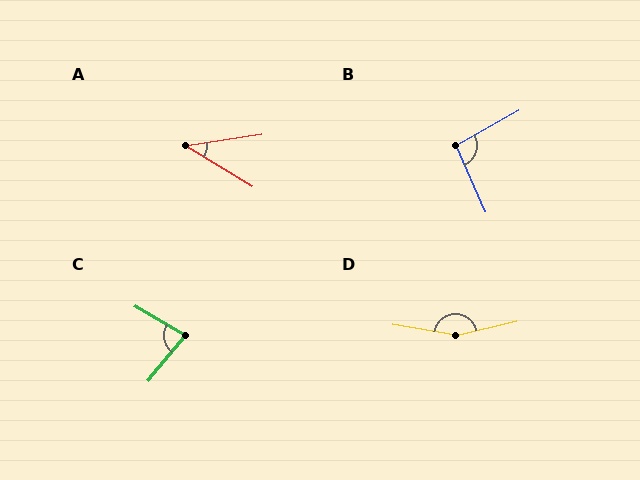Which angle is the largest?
D, at approximately 157 degrees.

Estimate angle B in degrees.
Approximately 95 degrees.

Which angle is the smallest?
A, at approximately 40 degrees.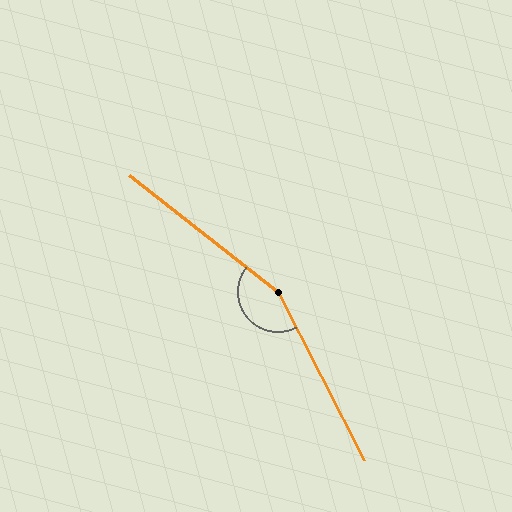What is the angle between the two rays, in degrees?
Approximately 156 degrees.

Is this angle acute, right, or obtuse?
It is obtuse.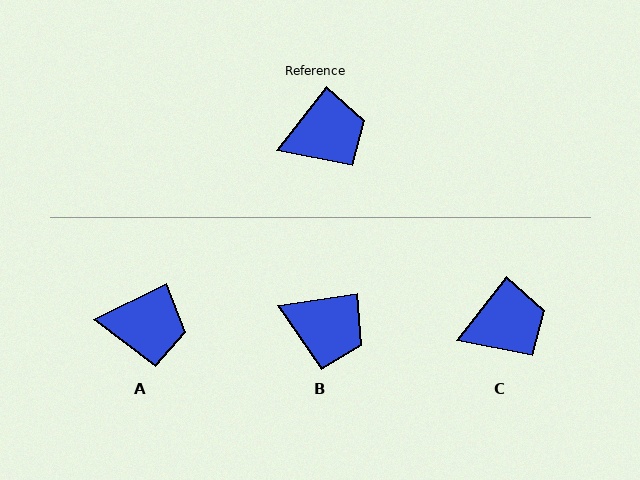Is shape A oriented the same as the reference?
No, it is off by about 26 degrees.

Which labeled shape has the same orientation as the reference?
C.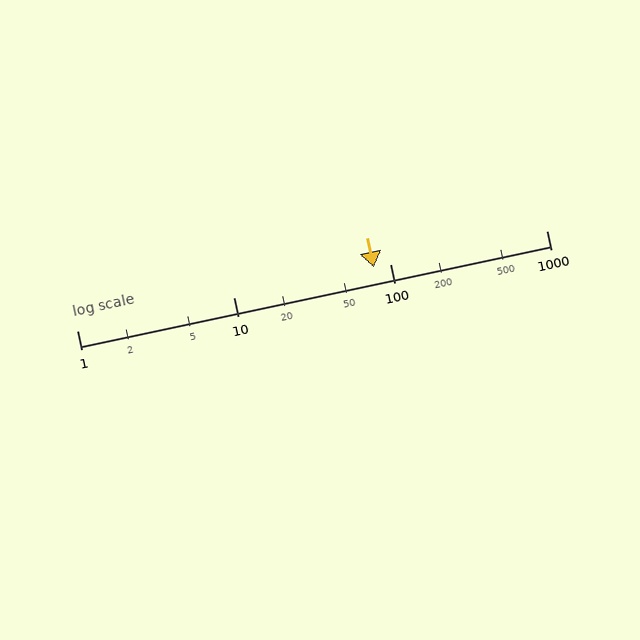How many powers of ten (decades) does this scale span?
The scale spans 3 decades, from 1 to 1000.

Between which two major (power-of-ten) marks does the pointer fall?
The pointer is between 10 and 100.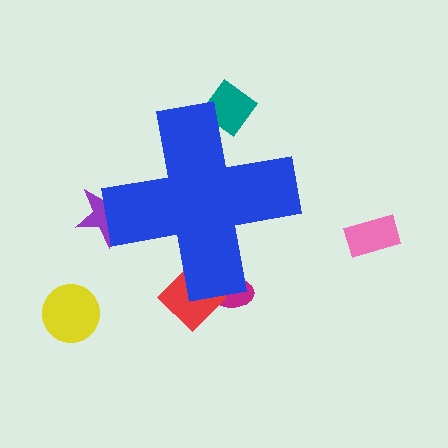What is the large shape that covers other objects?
A blue cross.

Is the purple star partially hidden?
Yes, the purple star is partially hidden behind the blue cross.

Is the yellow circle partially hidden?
No, the yellow circle is fully visible.